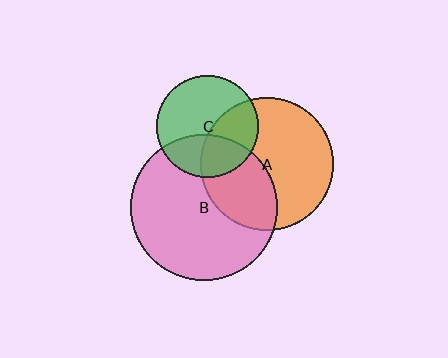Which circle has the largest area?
Circle B (pink).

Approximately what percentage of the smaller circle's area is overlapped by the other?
Approximately 40%.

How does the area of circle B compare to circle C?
Approximately 2.0 times.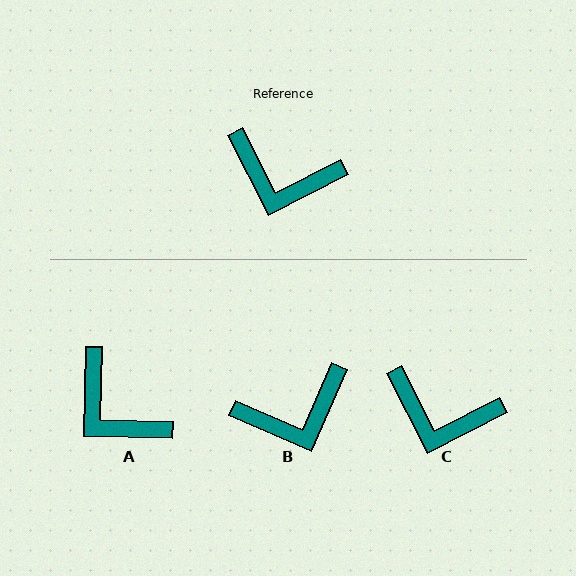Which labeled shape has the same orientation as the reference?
C.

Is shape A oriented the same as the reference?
No, it is off by about 29 degrees.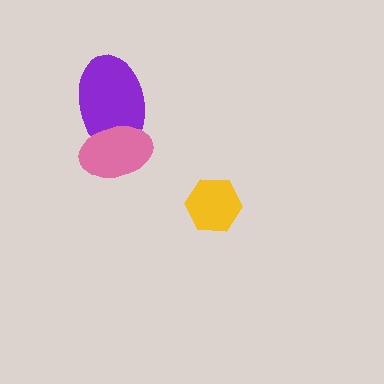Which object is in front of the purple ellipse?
The pink ellipse is in front of the purple ellipse.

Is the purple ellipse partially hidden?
Yes, it is partially covered by another shape.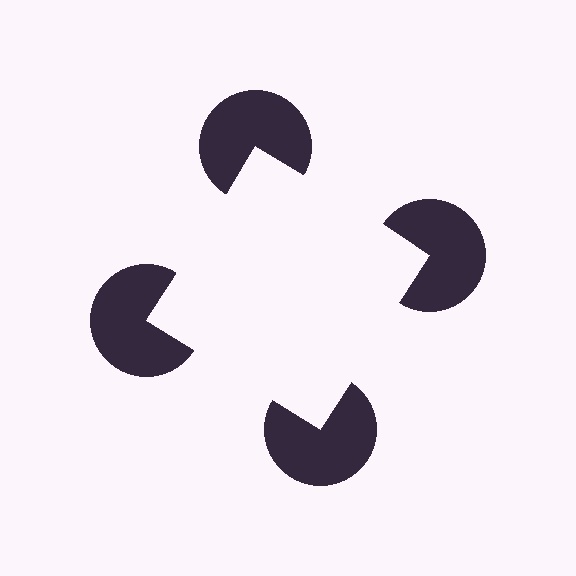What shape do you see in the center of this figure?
An illusory square — its edges are inferred from the aligned wedge cuts in the pac-man discs, not physically drawn.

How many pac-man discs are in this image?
There are 4 — one at each vertex of the illusory square.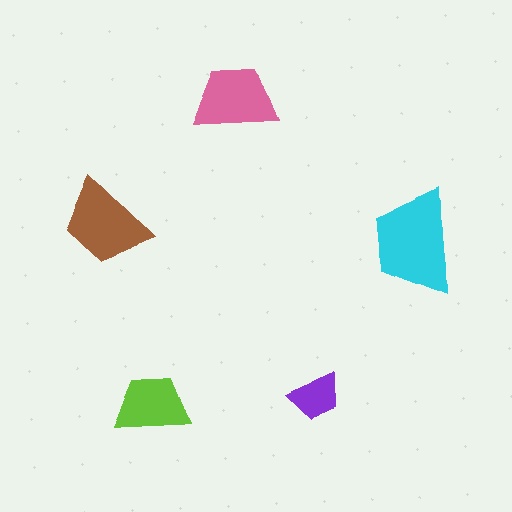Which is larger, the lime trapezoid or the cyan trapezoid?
The cyan one.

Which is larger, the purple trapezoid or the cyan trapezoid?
The cyan one.